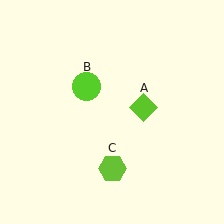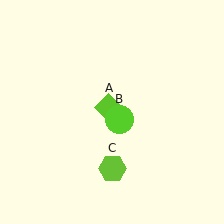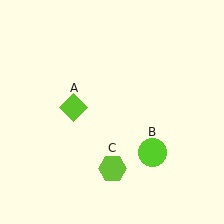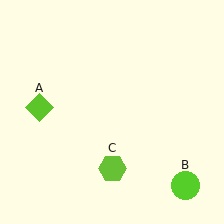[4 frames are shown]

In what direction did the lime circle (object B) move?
The lime circle (object B) moved down and to the right.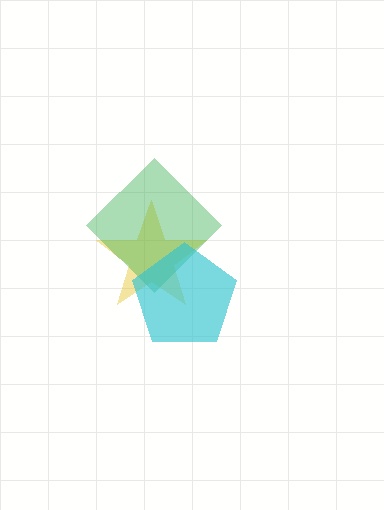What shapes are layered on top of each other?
The layered shapes are: a yellow star, a green diamond, a cyan pentagon.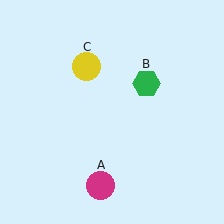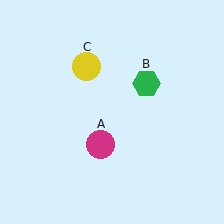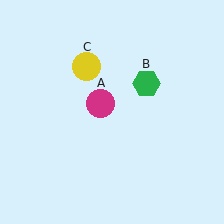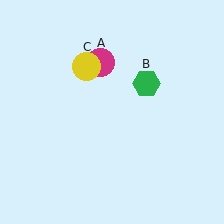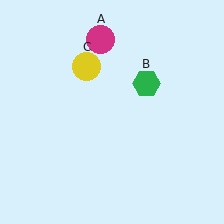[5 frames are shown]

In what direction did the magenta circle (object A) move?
The magenta circle (object A) moved up.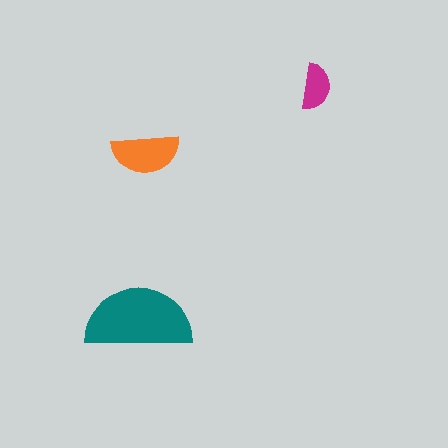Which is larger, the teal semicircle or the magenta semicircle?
The teal one.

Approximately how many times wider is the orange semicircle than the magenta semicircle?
About 1.5 times wider.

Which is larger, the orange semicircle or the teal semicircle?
The teal one.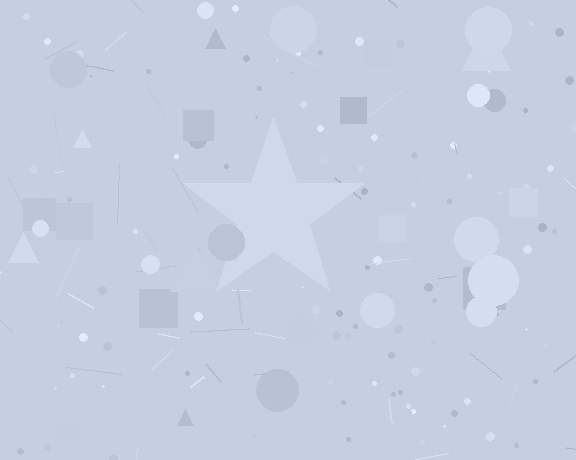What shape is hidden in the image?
A star is hidden in the image.